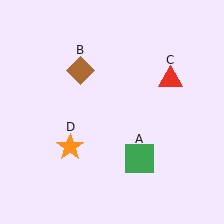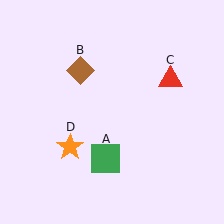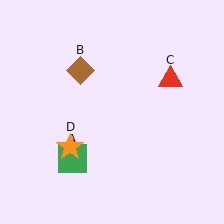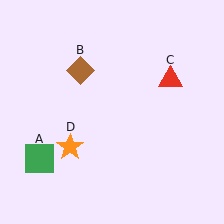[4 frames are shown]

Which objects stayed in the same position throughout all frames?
Brown diamond (object B) and red triangle (object C) and orange star (object D) remained stationary.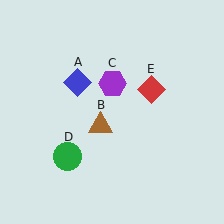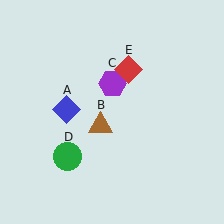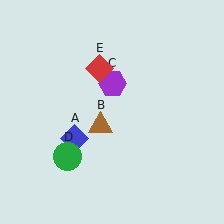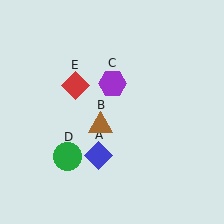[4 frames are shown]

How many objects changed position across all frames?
2 objects changed position: blue diamond (object A), red diamond (object E).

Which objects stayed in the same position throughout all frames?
Brown triangle (object B) and purple hexagon (object C) and green circle (object D) remained stationary.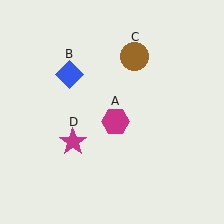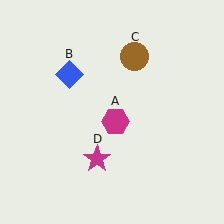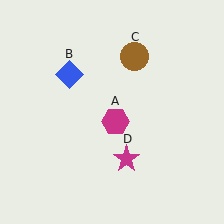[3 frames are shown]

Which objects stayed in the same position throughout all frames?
Magenta hexagon (object A) and blue diamond (object B) and brown circle (object C) remained stationary.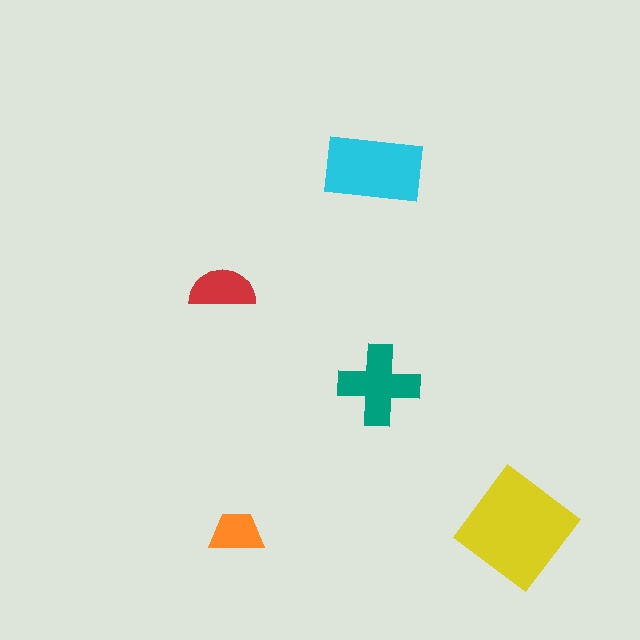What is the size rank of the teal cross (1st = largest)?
3rd.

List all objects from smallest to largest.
The orange trapezoid, the red semicircle, the teal cross, the cyan rectangle, the yellow diamond.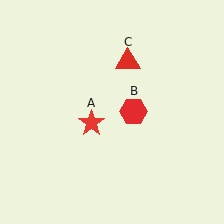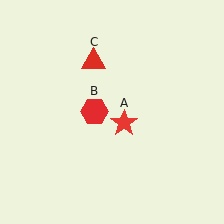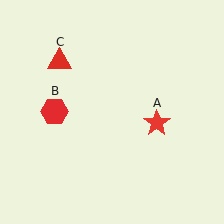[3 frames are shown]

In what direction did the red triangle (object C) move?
The red triangle (object C) moved left.